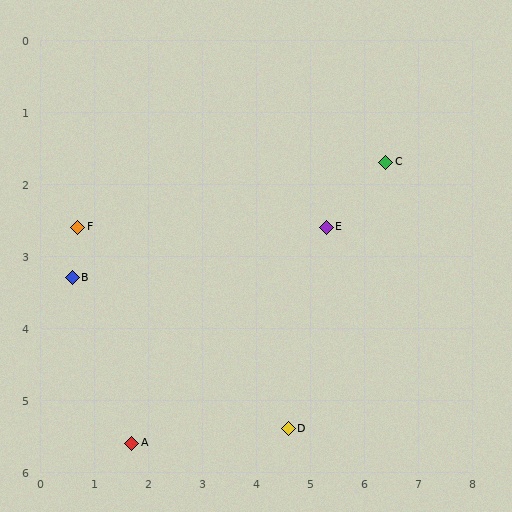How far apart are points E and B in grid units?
Points E and B are about 4.8 grid units apart.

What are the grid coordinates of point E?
Point E is at approximately (5.3, 2.6).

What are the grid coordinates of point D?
Point D is at approximately (4.6, 5.4).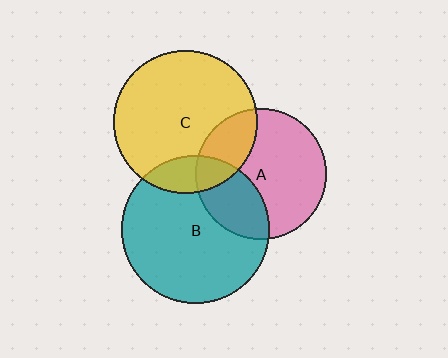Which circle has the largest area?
Circle B (teal).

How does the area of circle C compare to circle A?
Approximately 1.2 times.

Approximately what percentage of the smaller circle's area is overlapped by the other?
Approximately 15%.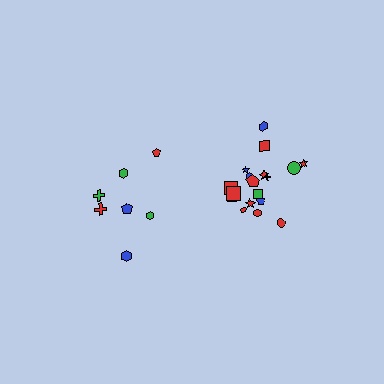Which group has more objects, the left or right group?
The right group.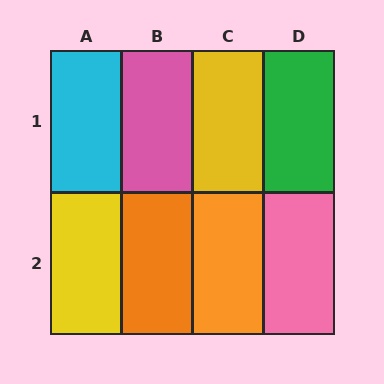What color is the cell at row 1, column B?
Pink.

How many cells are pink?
2 cells are pink.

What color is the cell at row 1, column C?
Yellow.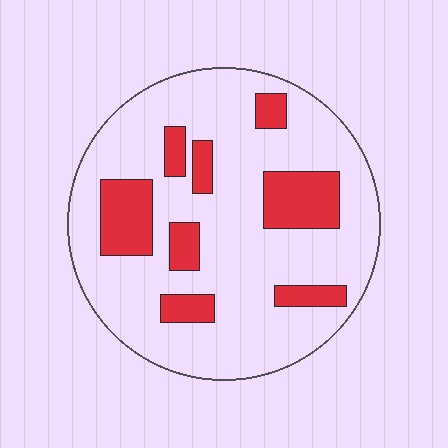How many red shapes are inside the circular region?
8.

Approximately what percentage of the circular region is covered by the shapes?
Approximately 20%.